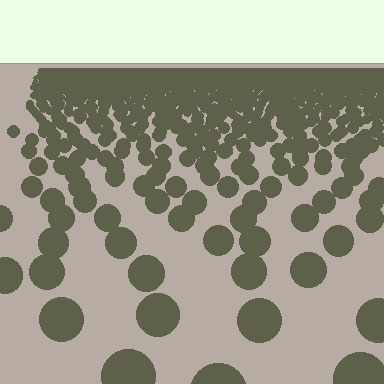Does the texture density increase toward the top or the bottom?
Density increases toward the top.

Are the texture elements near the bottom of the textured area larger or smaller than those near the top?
Larger. Near the bottom, elements are closer to the viewer and appear at a bigger on-screen size.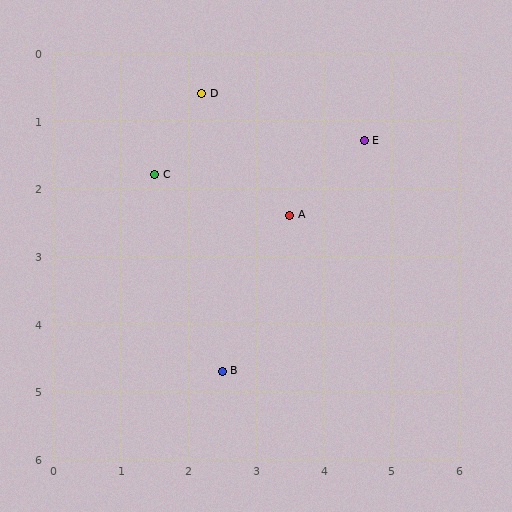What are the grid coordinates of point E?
Point E is at approximately (4.6, 1.3).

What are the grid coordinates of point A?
Point A is at approximately (3.5, 2.4).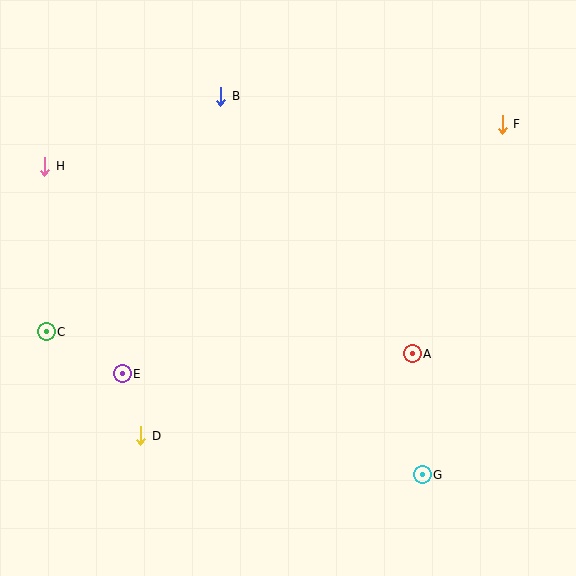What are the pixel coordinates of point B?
Point B is at (221, 97).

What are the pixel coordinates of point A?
Point A is at (412, 354).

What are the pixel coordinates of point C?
Point C is at (46, 332).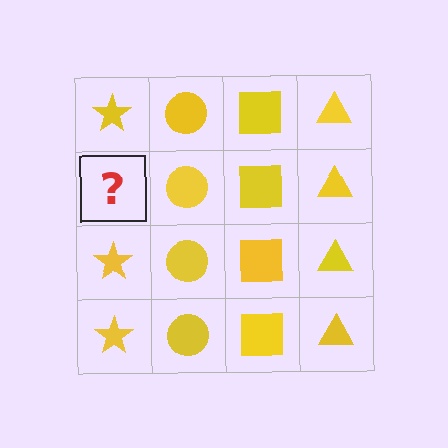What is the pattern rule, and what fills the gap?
The rule is that each column has a consistent shape. The gap should be filled with a yellow star.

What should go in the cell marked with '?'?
The missing cell should contain a yellow star.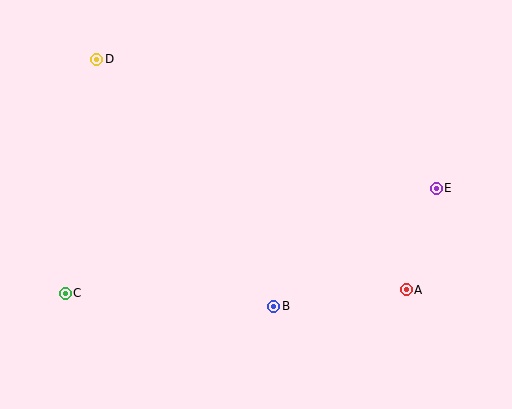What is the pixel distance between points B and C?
The distance between B and C is 209 pixels.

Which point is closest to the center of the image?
Point B at (274, 306) is closest to the center.